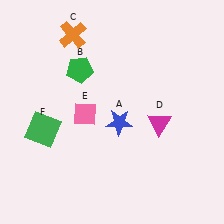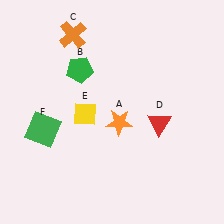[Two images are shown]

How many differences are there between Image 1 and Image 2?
There are 3 differences between the two images.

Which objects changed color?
A changed from blue to orange. D changed from magenta to red. E changed from pink to yellow.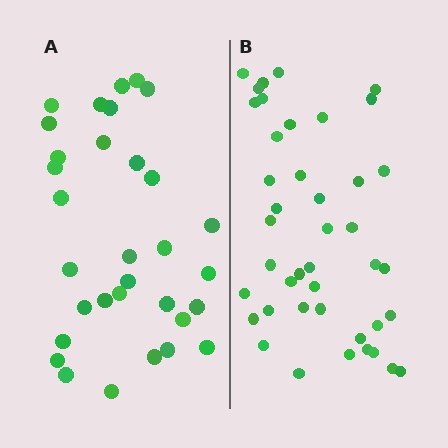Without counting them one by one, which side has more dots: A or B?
Region B (the right region) has more dots.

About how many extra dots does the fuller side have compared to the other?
Region B has roughly 10 or so more dots than region A.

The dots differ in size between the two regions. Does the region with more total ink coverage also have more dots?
No. Region A has more total ink coverage because its dots are larger, but region B actually contains more individual dots. Total area can be misleading — the number of items is what matters here.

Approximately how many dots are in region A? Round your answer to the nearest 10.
About 30 dots. (The exact count is 32, which rounds to 30.)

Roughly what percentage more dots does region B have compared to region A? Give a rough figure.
About 30% more.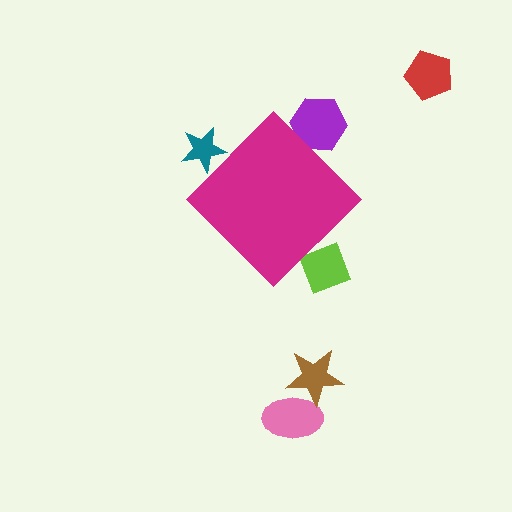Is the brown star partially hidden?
No, the brown star is fully visible.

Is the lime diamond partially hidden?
Yes, the lime diamond is partially hidden behind the magenta diamond.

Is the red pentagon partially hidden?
No, the red pentagon is fully visible.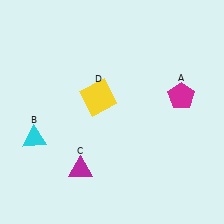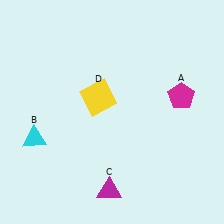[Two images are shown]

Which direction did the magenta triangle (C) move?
The magenta triangle (C) moved right.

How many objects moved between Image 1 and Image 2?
1 object moved between the two images.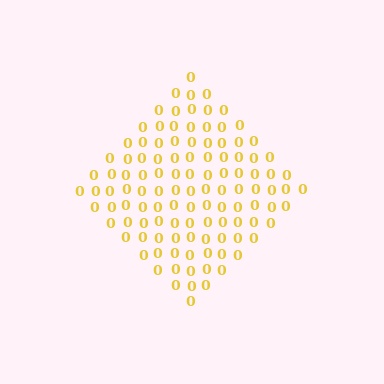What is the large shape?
The large shape is a diamond.